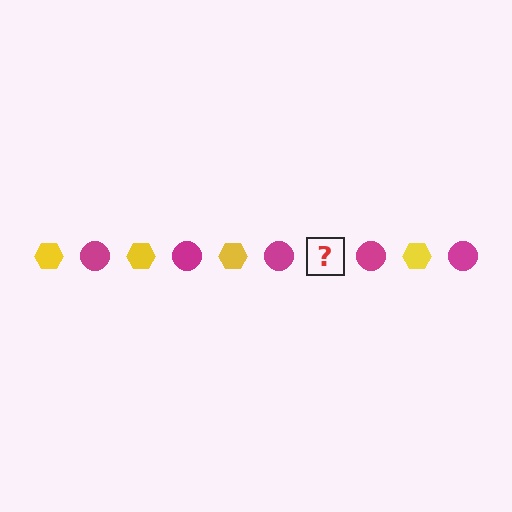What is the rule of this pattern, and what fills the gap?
The rule is that the pattern alternates between yellow hexagon and magenta circle. The gap should be filled with a yellow hexagon.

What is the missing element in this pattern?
The missing element is a yellow hexagon.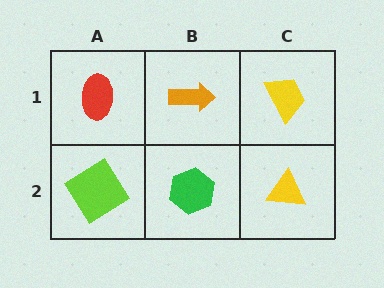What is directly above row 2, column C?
A yellow trapezoid.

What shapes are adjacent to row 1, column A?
A lime diamond (row 2, column A), an orange arrow (row 1, column B).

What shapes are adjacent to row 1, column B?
A green hexagon (row 2, column B), a red ellipse (row 1, column A), a yellow trapezoid (row 1, column C).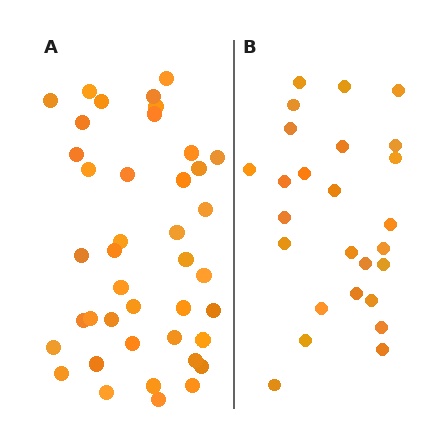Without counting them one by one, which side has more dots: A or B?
Region A (the left region) has more dots.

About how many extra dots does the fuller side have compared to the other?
Region A has approximately 15 more dots than region B.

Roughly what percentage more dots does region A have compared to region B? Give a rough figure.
About 60% more.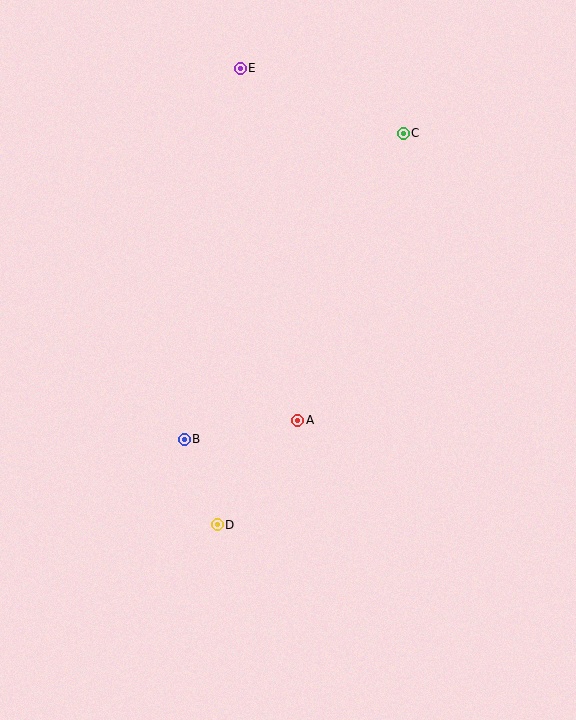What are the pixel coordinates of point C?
Point C is at (403, 133).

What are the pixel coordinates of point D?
Point D is at (217, 525).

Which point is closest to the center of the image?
Point A at (298, 420) is closest to the center.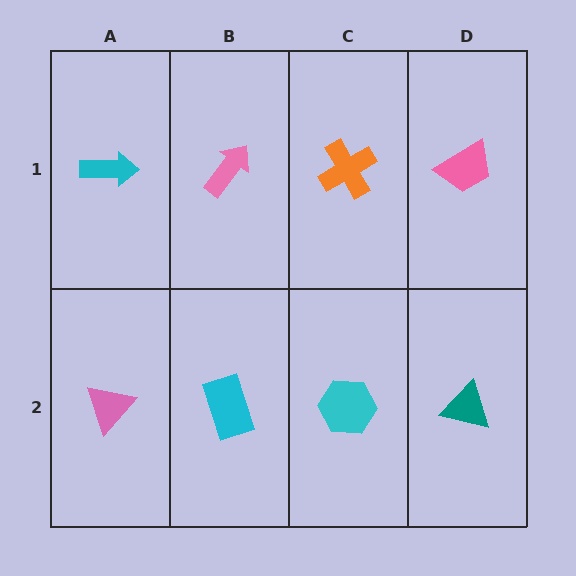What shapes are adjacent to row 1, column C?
A cyan hexagon (row 2, column C), a pink arrow (row 1, column B), a pink trapezoid (row 1, column D).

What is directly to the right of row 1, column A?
A pink arrow.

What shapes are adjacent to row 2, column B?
A pink arrow (row 1, column B), a pink triangle (row 2, column A), a cyan hexagon (row 2, column C).